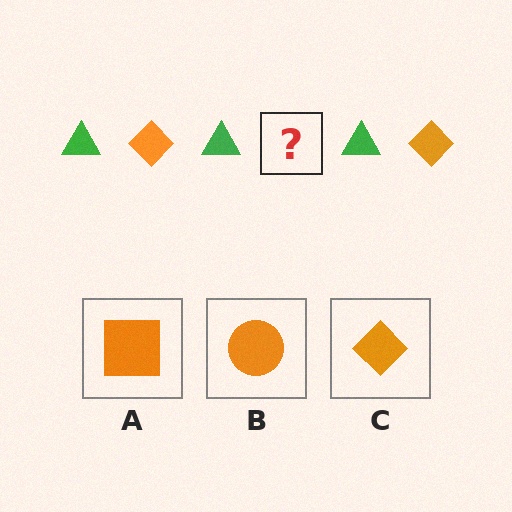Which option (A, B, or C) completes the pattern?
C.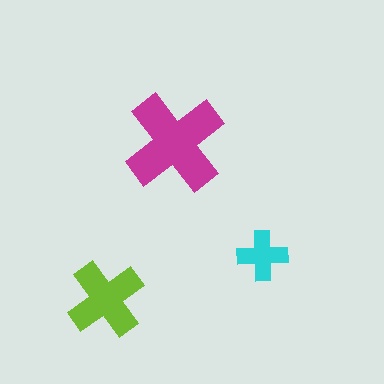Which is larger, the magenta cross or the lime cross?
The magenta one.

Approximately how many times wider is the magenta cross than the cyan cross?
About 2 times wider.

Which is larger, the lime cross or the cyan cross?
The lime one.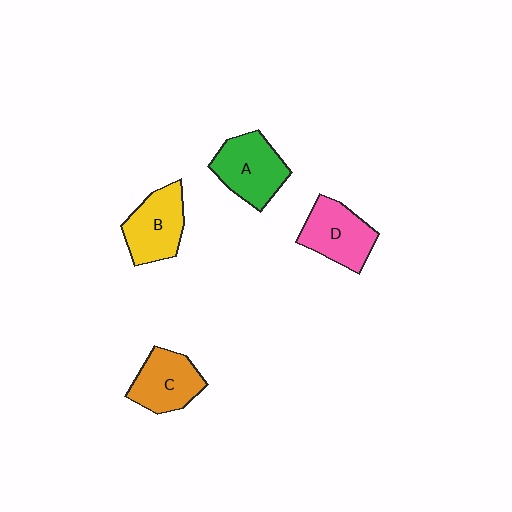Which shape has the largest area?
Shape A (green).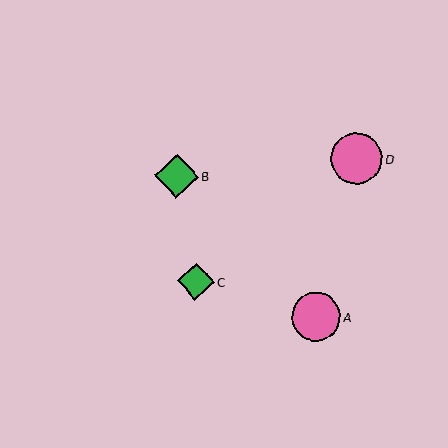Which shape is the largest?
The pink circle (labeled D) is the largest.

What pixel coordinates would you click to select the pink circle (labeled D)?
Click at (357, 158) to select the pink circle D.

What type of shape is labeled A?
Shape A is a pink circle.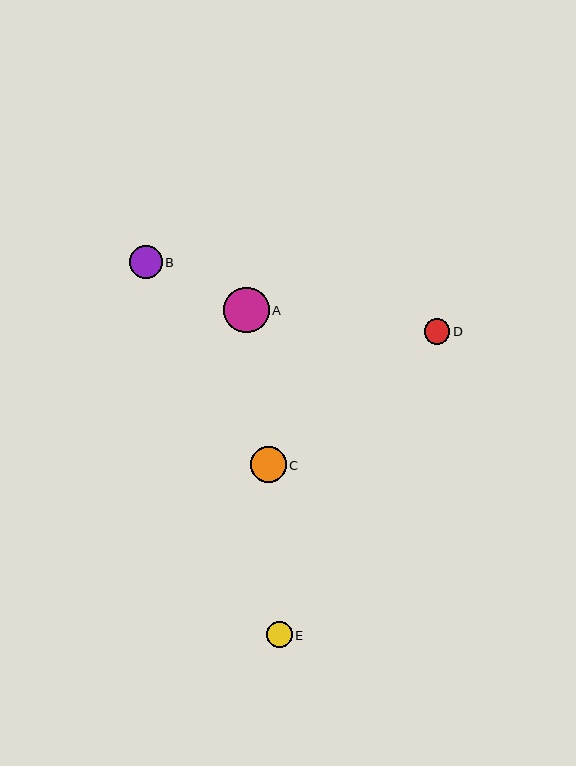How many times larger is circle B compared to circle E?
Circle B is approximately 1.3 times the size of circle E.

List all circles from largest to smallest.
From largest to smallest: A, C, B, E, D.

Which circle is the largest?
Circle A is the largest with a size of approximately 46 pixels.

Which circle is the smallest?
Circle D is the smallest with a size of approximately 25 pixels.